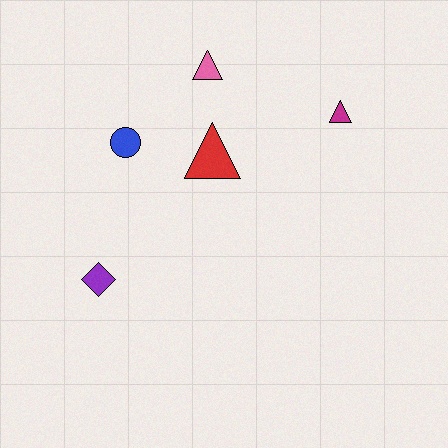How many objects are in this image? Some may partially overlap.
There are 5 objects.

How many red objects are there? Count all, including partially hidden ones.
There is 1 red object.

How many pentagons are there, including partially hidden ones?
There are no pentagons.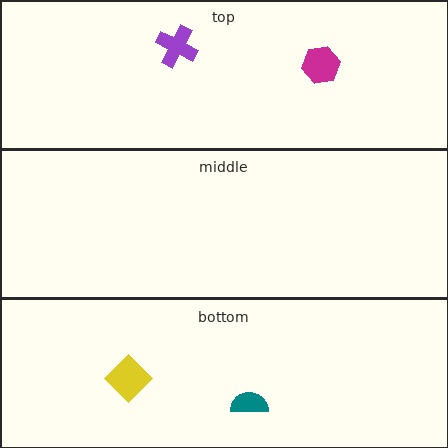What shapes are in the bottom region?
The yellow diamond, the teal semicircle.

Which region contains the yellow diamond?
The bottom region.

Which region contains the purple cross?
The top region.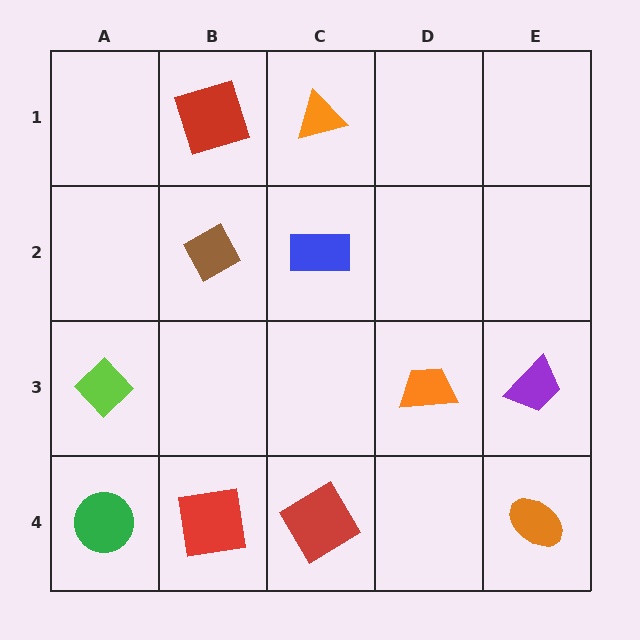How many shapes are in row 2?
2 shapes.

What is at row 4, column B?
A red square.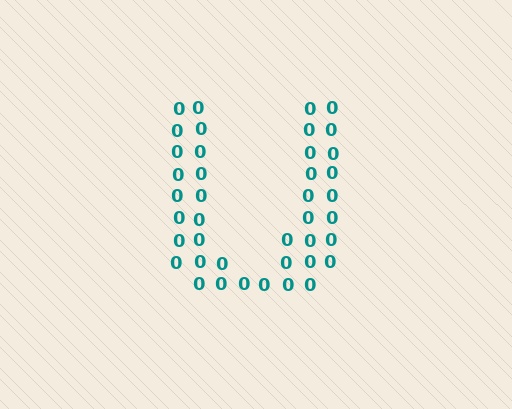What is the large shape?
The large shape is the letter U.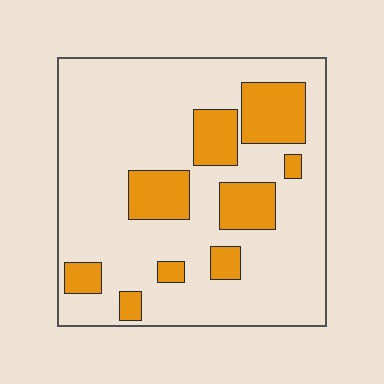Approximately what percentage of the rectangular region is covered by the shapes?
Approximately 25%.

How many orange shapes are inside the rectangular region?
9.